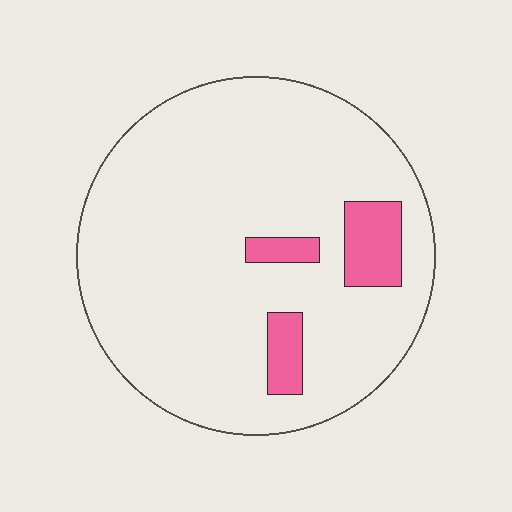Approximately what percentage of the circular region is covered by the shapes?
Approximately 10%.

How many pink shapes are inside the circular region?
3.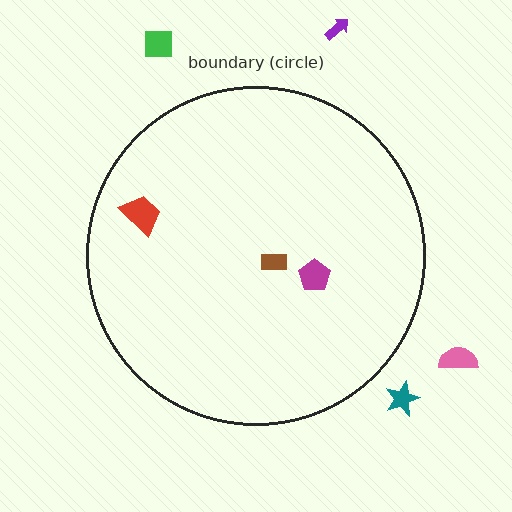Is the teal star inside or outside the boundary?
Outside.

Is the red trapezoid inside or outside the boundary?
Inside.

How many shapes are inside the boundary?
3 inside, 4 outside.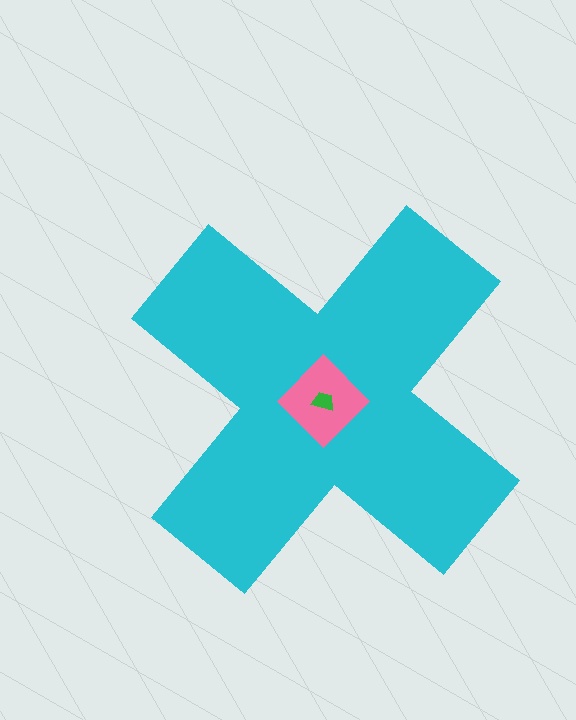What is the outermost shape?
The cyan cross.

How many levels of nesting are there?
3.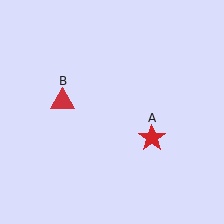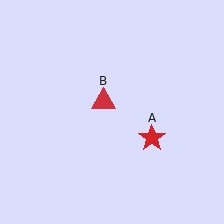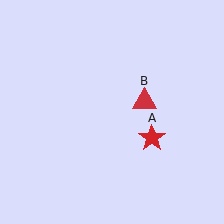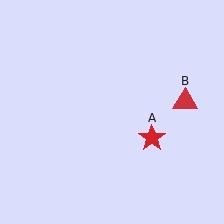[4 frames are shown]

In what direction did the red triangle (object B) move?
The red triangle (object B) moved right.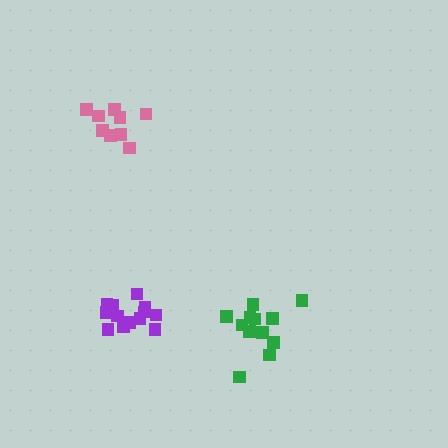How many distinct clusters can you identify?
There are 3 distinct clusters.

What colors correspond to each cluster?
The clusters are colored: green, pink, purple.